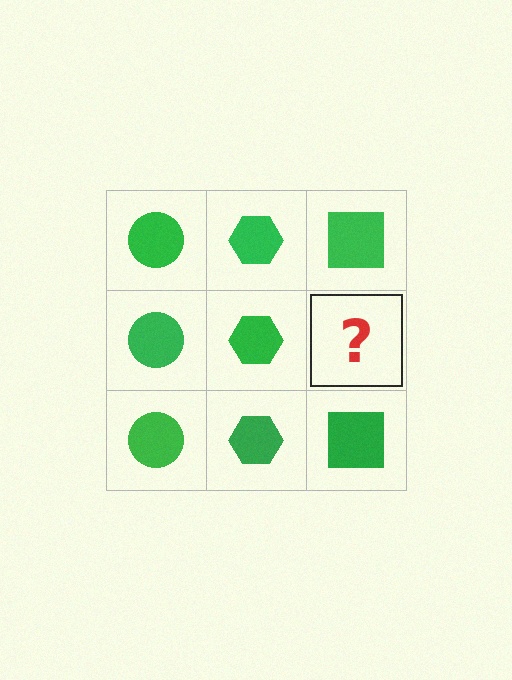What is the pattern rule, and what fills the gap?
The rule is that each column has a consistent shape. The gap should be filled with a green square.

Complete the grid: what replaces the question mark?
The question mark should be replaced with a green square.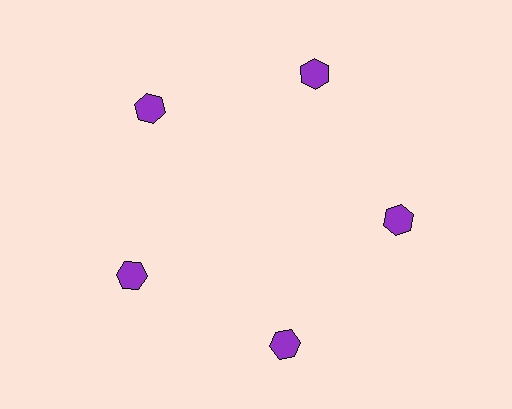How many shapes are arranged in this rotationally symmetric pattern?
There are 5 shapes, arranged in 5 groups of 1.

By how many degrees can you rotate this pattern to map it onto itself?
The pattern maps onto itself every 72 degrees of rotation.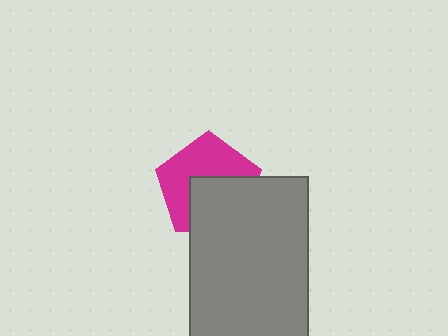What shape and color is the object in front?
The object in front is a gray rectangle.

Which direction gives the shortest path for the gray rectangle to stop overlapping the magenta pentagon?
Moving down gives the shortest separation.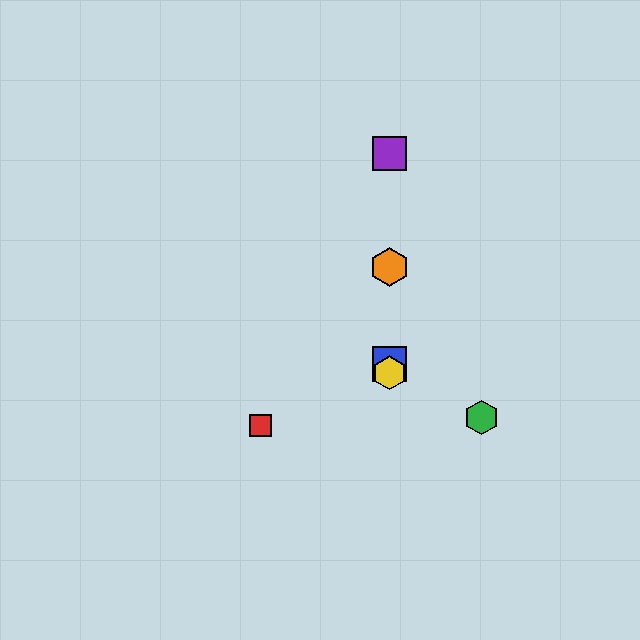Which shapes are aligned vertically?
The blue square, the yellow hexagon, the purple square, the orange hexagon are aligned vertically.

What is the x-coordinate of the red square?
The red square is at x≈260.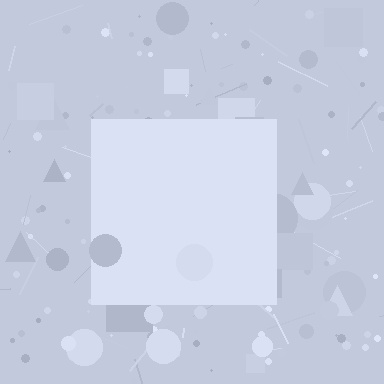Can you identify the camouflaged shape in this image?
The camouflaged shape is a square.